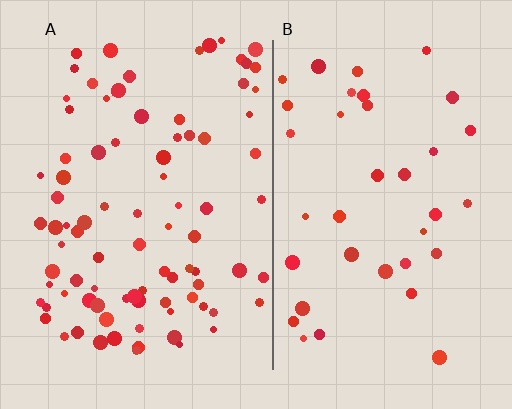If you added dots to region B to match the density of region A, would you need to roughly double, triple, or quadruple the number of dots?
Approximately double.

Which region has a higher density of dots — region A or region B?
A (the left).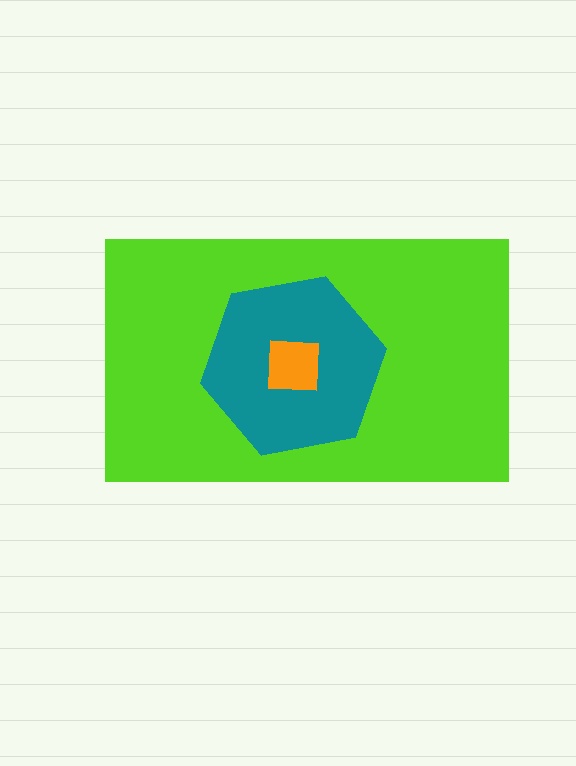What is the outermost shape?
The lime rectangle.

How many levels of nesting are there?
3.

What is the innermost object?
The orange square.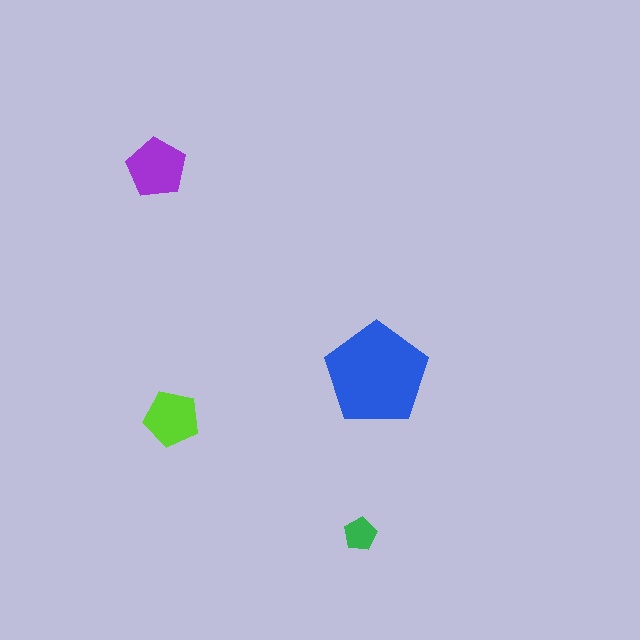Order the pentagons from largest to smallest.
the blue one, the purple one, the lime one, the green one.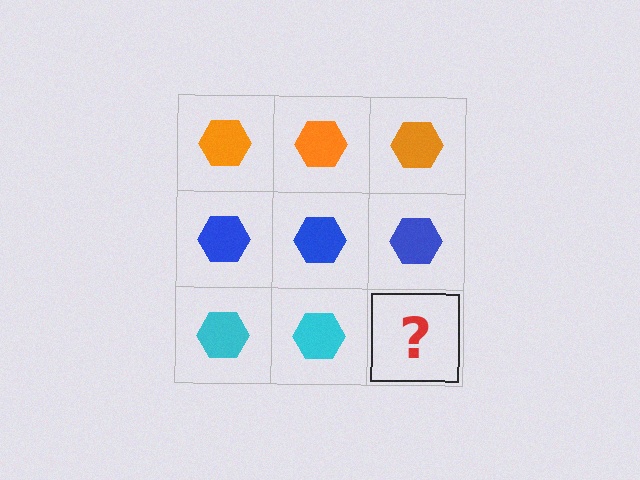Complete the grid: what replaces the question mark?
The question mark should be replaced with a cyan hexagon.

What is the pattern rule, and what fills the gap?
The rule is that each row has a consistent color. The gap should be filled with a cyan hexagon.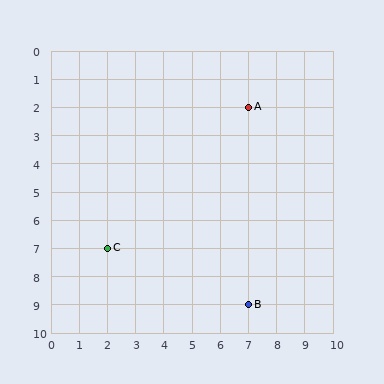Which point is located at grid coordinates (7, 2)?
Point A is at (7, 2).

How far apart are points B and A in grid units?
Points B and A are 7 rows apart.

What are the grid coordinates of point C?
Point C is at grid coordinates (2, 7).